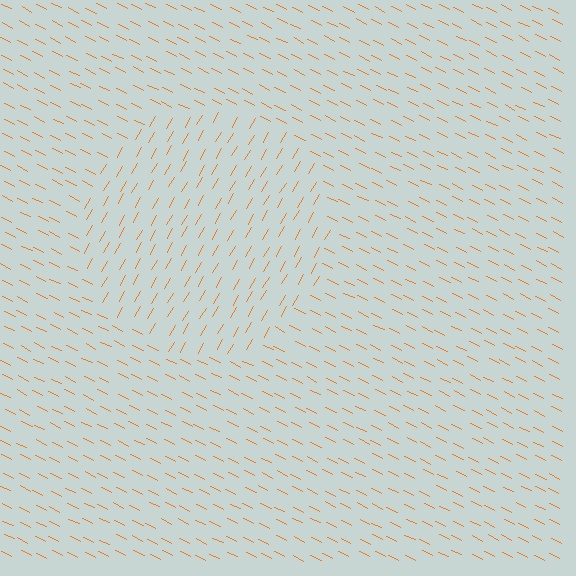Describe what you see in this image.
The image is filled with small orange line segments. A circle region in the image has lines oriented differently from the surrounding lines, creating a visible texture boundary.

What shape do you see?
I see a circle.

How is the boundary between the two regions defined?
The boundary is defined purely by a change in line orientation (approximately 86 degrees difference). All lines are the same color and thickness.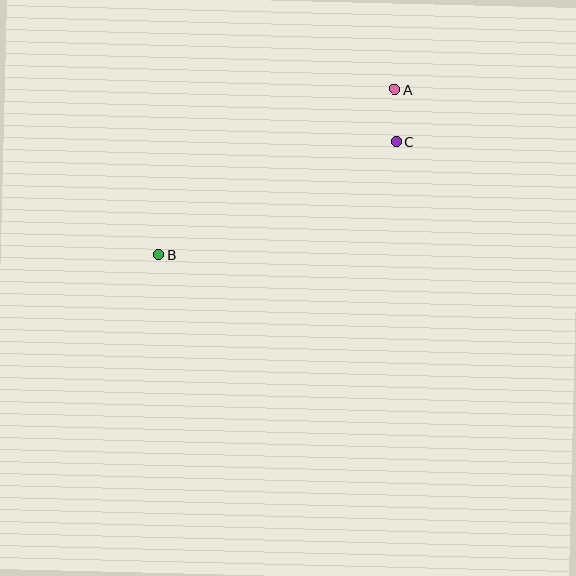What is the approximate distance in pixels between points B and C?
The distance between B and C is approximately 263 pixels.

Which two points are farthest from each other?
Points A and B are farthest from each other.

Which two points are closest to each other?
Points A and C are closest to each other.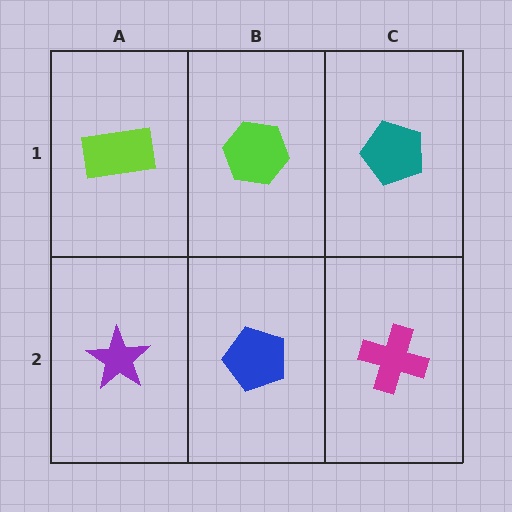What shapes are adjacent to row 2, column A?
A lime rectangle (row 1, column A), a blue pentagon (row 2, column B).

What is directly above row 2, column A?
A lime rectangle.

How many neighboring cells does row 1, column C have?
2.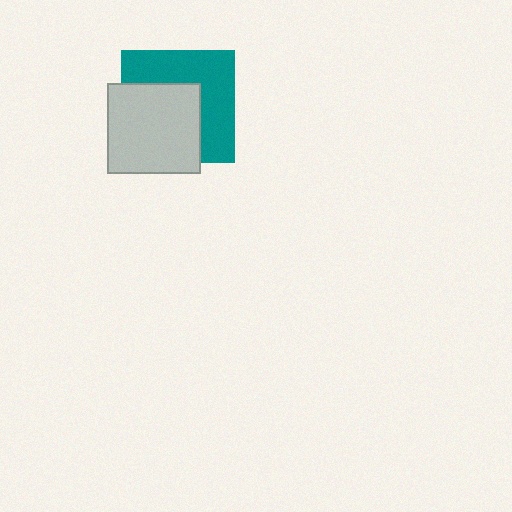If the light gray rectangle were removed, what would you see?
You would see the complete teal square.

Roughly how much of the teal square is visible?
About half of it is visible (roughly 51%).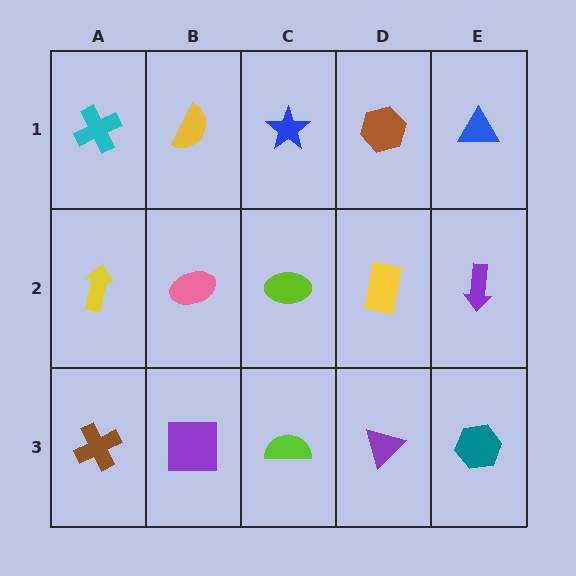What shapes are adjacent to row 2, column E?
A blue triangle (row 1, column E), a teal hexagon (row 3, column E), a yellow rectangle (row 2, column D).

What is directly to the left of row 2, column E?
A yellow rectangle.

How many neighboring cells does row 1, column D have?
3.